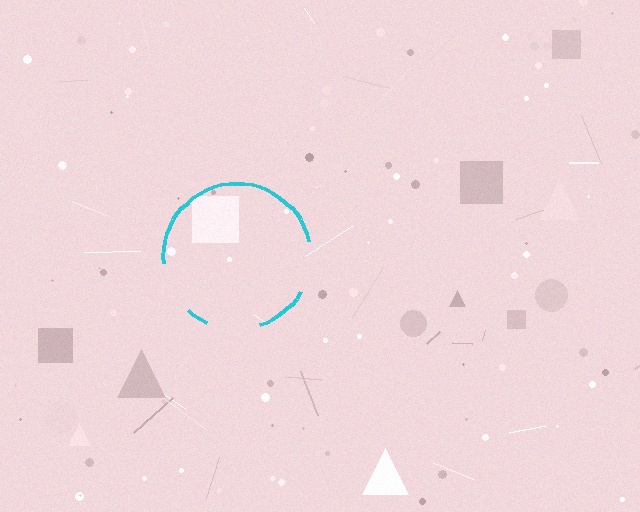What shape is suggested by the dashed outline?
The dashed outline suggests a circle.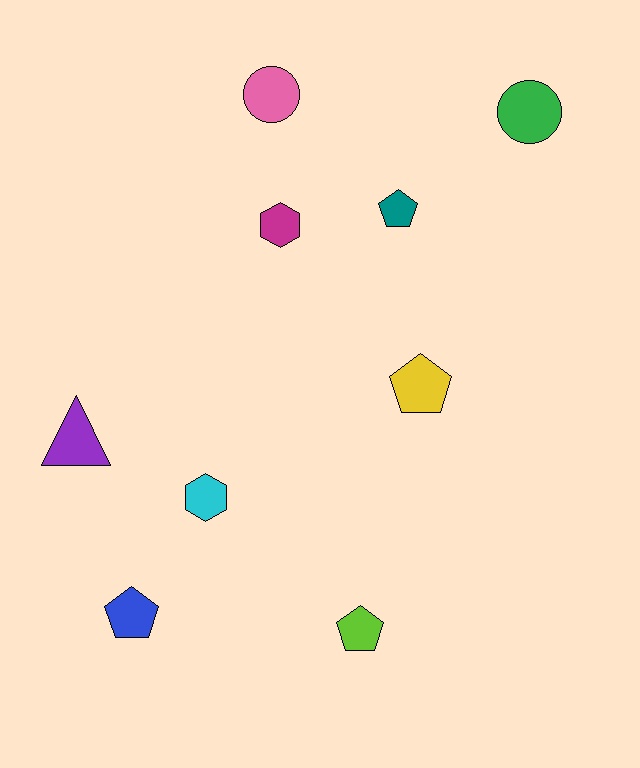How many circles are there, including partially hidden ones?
There are 2 circles.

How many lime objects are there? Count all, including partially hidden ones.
There is 1 lime object.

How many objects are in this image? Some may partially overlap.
There are 9 objects.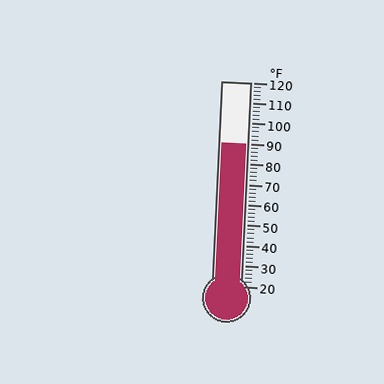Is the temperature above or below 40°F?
The temperature is above 40°F.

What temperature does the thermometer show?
The thermometer shows approximately 90°F.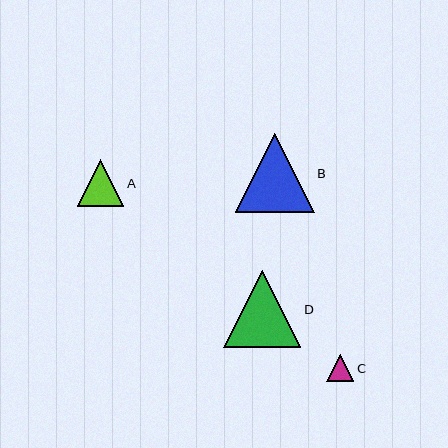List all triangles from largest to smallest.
From largest to smallest: B, D, A, C.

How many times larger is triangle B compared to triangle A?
Triangle B is approximately 1.7 times the size of triangle A.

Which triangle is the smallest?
Triangle C is the smallest with a size of approximately 27 pixels.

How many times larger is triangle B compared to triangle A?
Triangle B is approximately 1.7 times the size of triangle A.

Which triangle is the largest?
Triangle B is the largest with a size of approximately 79 pixels.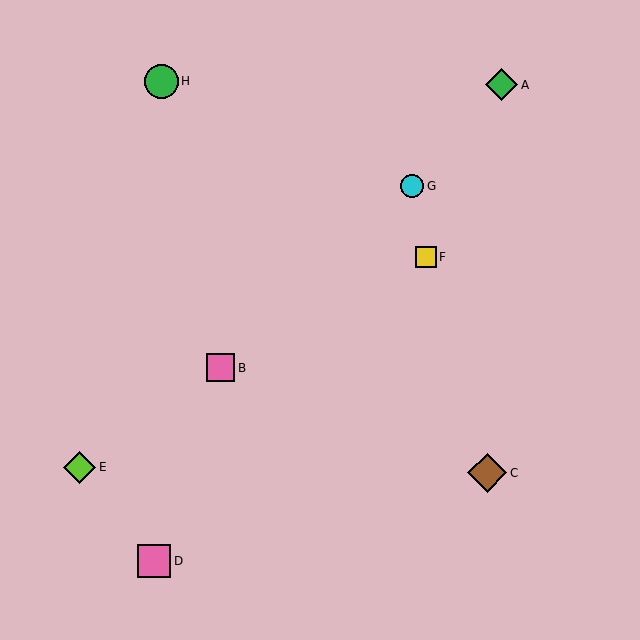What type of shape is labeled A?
Shape A is a green diamond.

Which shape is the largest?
The brown diamond (labeled C) is the largest.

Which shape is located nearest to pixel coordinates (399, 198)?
The cyan circle (labeled G) at (412, 186) is nearest to that location.